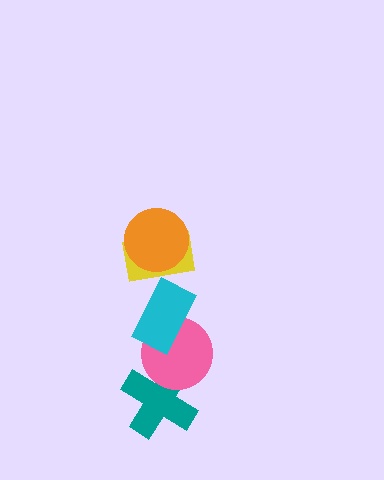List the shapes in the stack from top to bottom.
From top to bottom: the orange circle, the yellow rectangle, the cyan rectangle, the pink circle, the teal cross.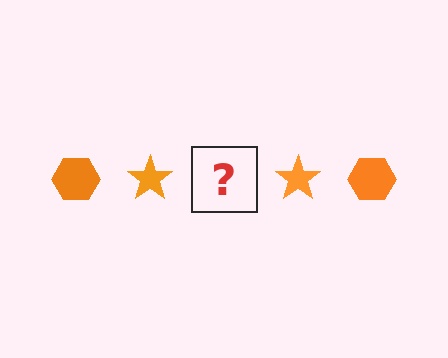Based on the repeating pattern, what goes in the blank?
The blank should be an orange hexagon.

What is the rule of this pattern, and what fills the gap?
The rule is that the pattern cycles through hexagon, star shapes in orange. The gap should be filled with an orange hexagon.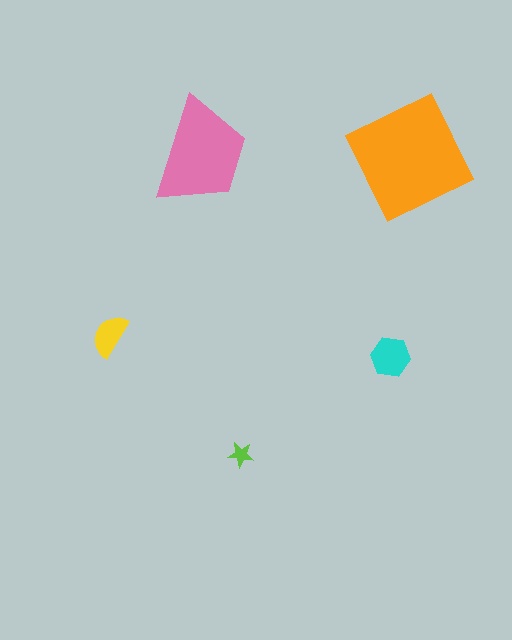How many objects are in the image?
There are 5 objects in the image.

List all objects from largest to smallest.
The orange square, the pink trapezoid, the cyan hexagon, the yellow semicircle, the lime star.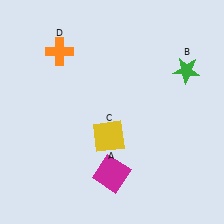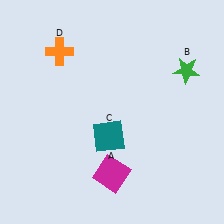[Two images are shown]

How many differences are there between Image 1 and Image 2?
There is 1 difference between the two images.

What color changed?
The square (C) changed from yellow in Image 1 to teal in Image 2.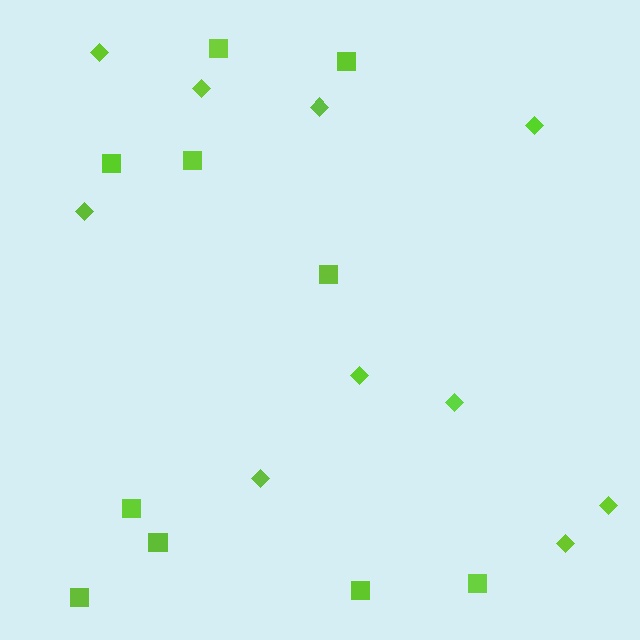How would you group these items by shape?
There are 2 groups: one group of diamonds (10) and one group of squares (10).